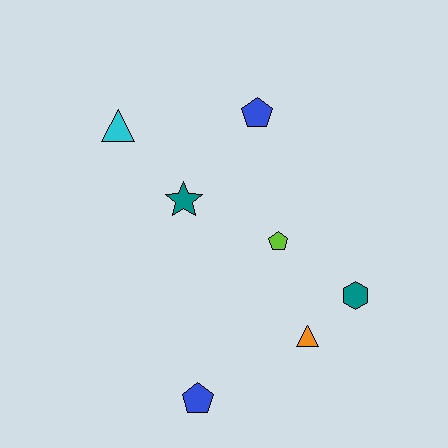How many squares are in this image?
There are no squares.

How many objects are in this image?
There are 7 objects.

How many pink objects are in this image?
There are no pink objects.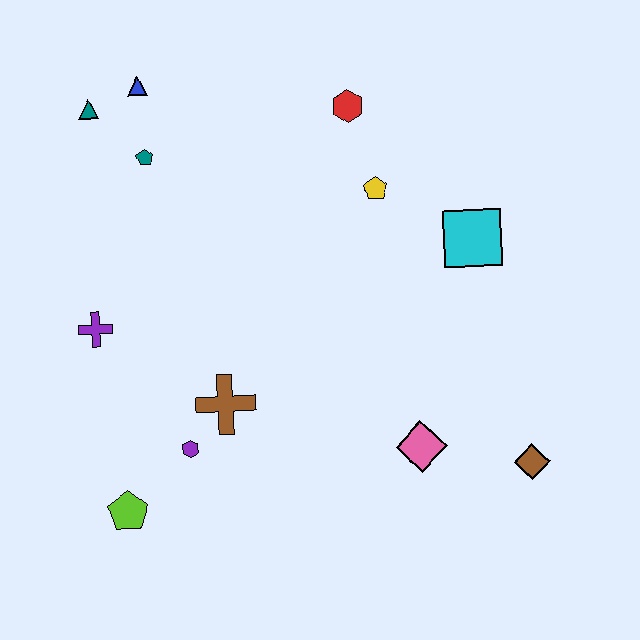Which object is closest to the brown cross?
The purple hexagon is closest to the brown cross.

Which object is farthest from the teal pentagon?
The brown diamond is farthest from the teal pentagon.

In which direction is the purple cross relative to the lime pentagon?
The purple cross is above the lime pentagon.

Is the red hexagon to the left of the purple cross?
No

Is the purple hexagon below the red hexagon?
Yes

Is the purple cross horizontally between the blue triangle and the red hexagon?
No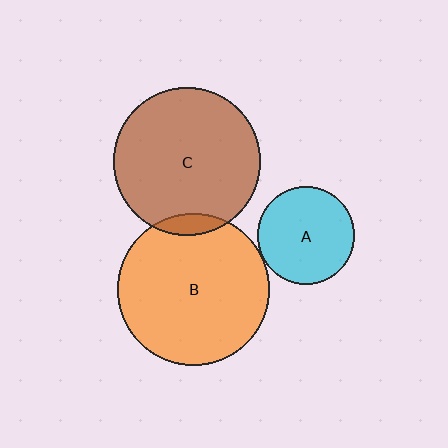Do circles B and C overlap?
Yes.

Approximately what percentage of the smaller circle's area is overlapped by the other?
Approximately 5%.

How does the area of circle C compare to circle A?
Approximately 2.3 times.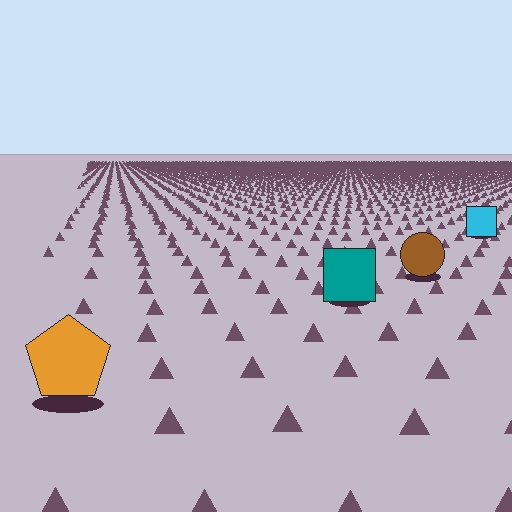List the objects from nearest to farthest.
From nearest to farthest: the orange pentagon, the teal square, the brown circle, the cyan square.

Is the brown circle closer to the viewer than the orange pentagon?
No. The orange pentagon is closer — you can tell from the texture gradient: the ground texture is coarser near it.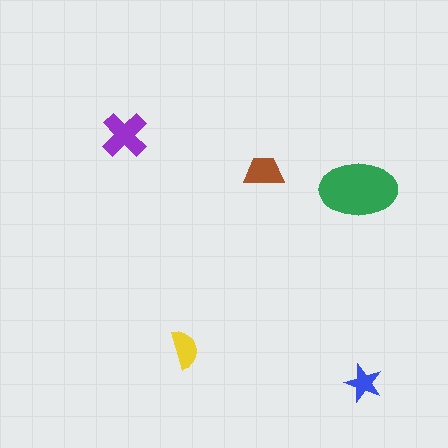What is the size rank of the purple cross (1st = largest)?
2nd.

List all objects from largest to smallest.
The green ellipse, the purple cross, the brown trapezoid, the yellow semicircle, the blue star.